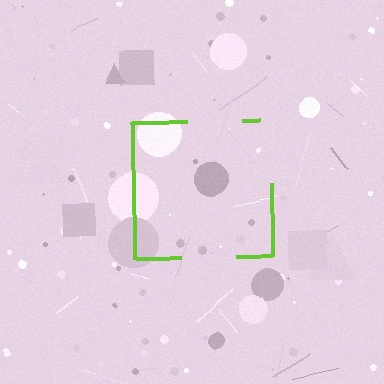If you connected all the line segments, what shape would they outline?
They would outline a square.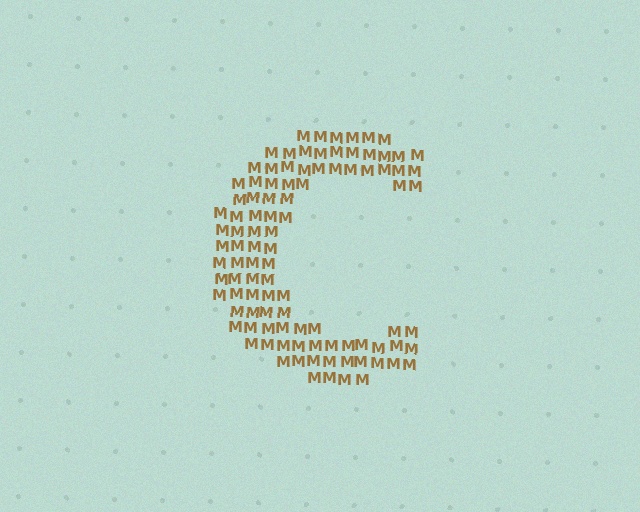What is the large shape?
The large shape is the letter C.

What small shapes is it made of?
It is made of small letter M's.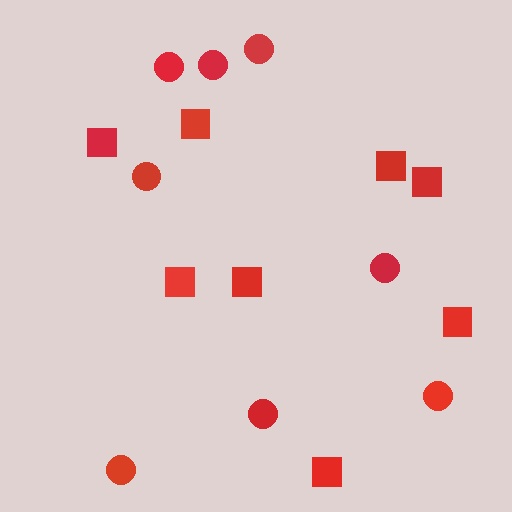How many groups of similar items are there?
There are 2 groups: one group of circles (8) and one group of squares (8).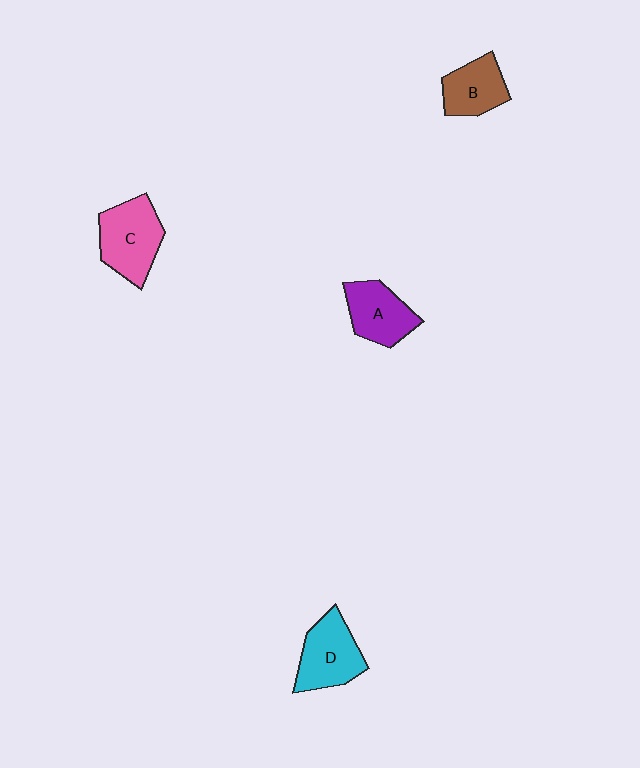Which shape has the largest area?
Shape C (pink).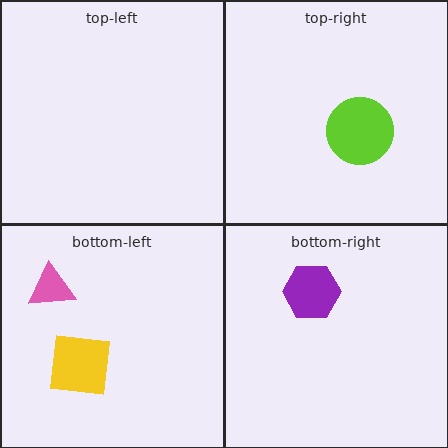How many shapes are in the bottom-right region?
1.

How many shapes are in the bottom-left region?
2.